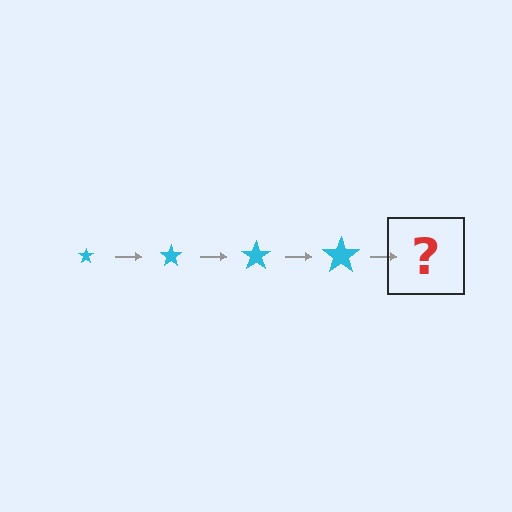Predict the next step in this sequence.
The next step is a cyan star, larger than the previous one.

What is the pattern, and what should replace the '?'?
The pattern is that the star gets progressively larger each step. The '?' should be a cyan star, larger than the previous one.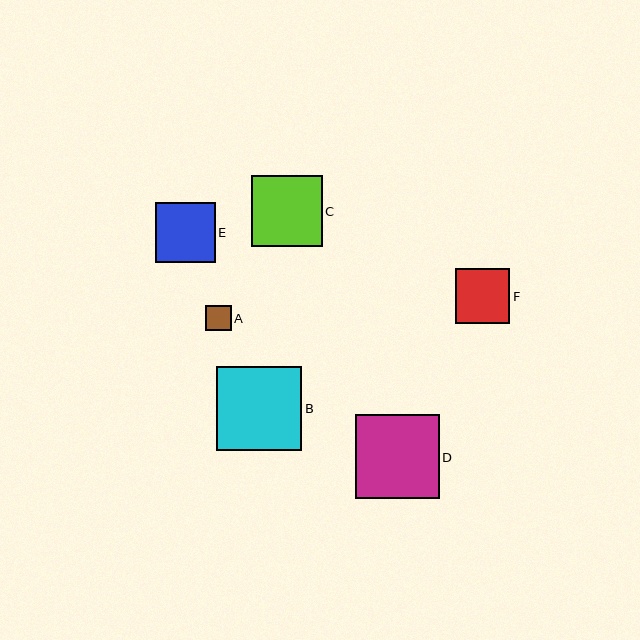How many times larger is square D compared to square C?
Square D is approximately 1.2 times the size of square C.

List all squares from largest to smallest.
From largest to smallest: B, D, C, E, F, A.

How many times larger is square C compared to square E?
Square C is approximately 1.2 times the size of square E.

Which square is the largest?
Square B is the largest with a size of approximately 85 pixels.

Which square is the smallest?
Square A is the smallest with a size of approximately 25 pixels.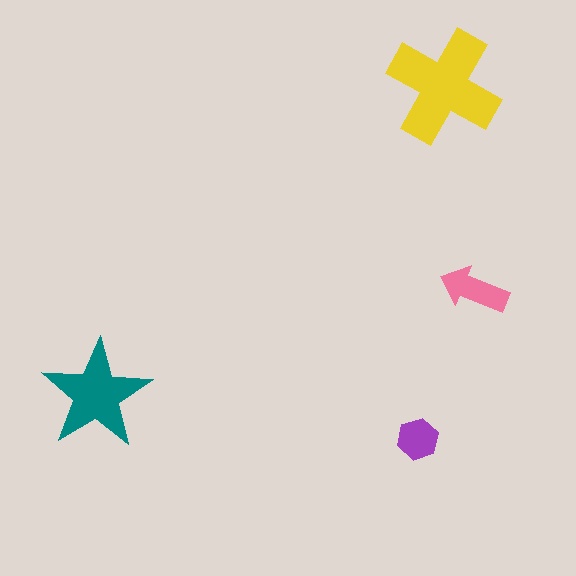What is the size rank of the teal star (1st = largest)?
2nd.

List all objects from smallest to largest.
The purple hexagon, the pink arrow, the teal star, the yellow cross.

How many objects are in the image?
There are 4 objects in the image.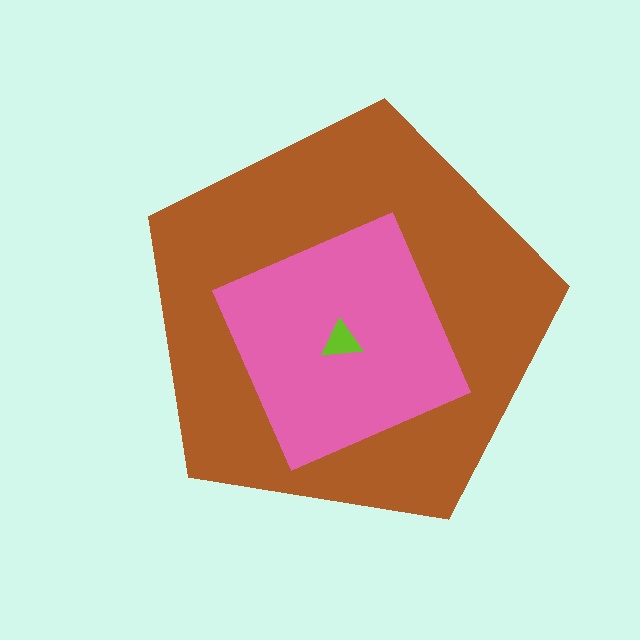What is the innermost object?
The lime triangle.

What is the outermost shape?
The brown pentagon.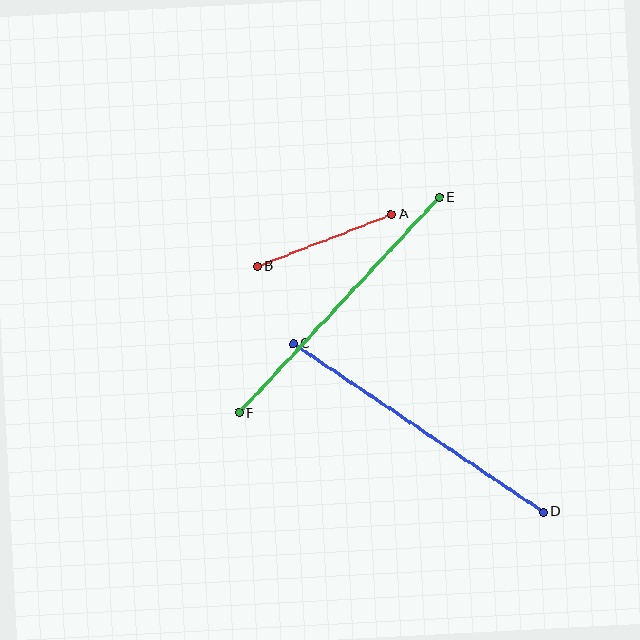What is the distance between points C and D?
The distance is approximately 301 pixels.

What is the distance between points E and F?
The distance is approximately 294 pixels.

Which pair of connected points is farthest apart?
Points C and D are farthest apart.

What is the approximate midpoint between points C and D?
The midpoint is at approximately (418, 428) pixels.